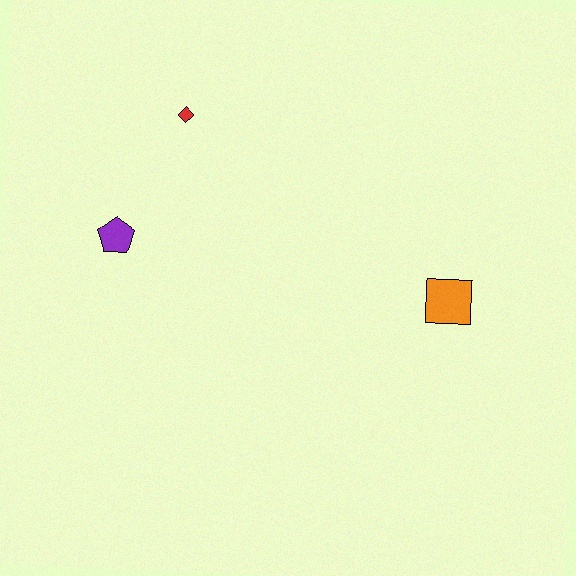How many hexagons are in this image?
There are no hexagons.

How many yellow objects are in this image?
There are no yellow objects.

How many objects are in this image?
There are 3 objects.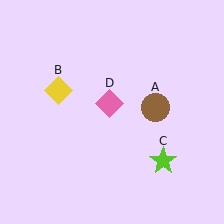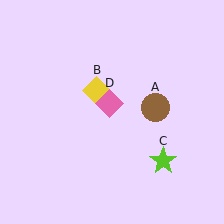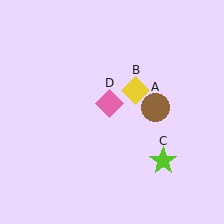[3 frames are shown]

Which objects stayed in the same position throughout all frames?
Brown circle (object A) and lime star (object C) and pink diamond (object D) remained stationary.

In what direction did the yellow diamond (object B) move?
The yellow diamond (object B) moved right.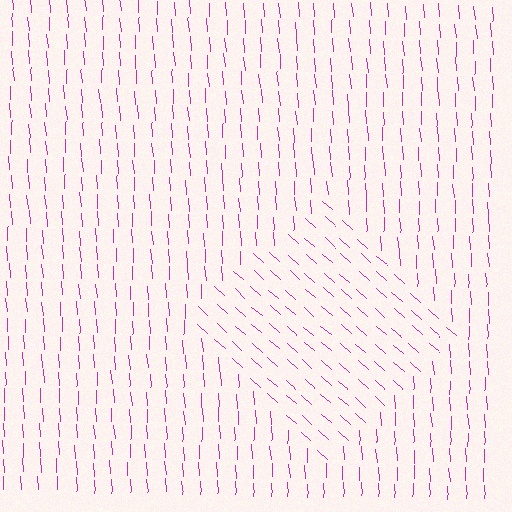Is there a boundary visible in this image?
Yes, there is a texture boundary formed by a change in line orientation.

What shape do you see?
I see a diamond.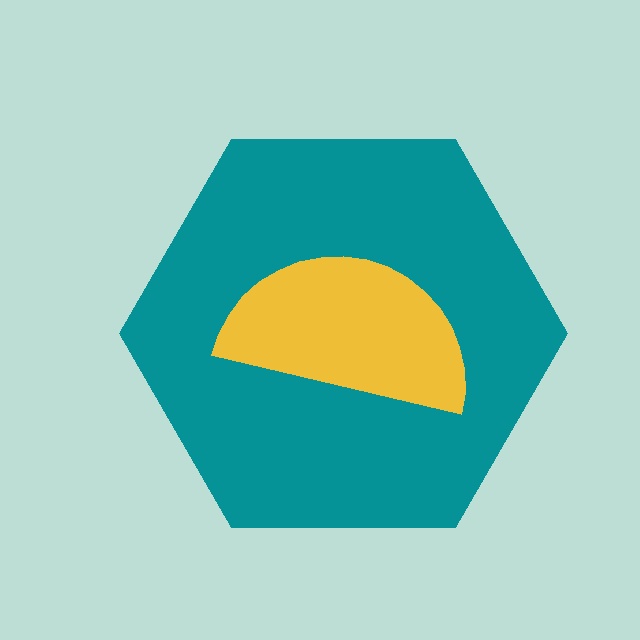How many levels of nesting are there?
2.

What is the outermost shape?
The teal hexagon.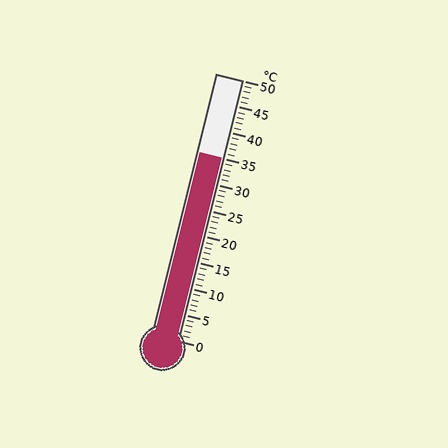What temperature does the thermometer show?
The thermometer shows approximately 35°C.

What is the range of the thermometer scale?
The thermometer scale ranges from 0°C to 50°C.